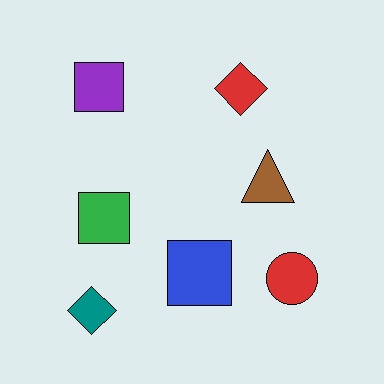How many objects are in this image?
There are 7 objects.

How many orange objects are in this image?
There are no orange objects.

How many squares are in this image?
There are 3 squares.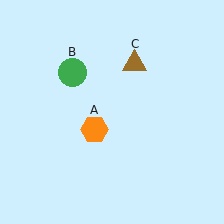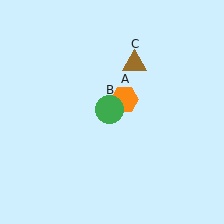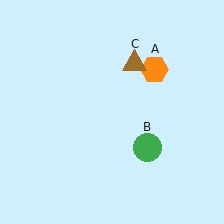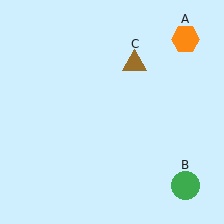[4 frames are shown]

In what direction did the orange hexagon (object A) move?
The orange hexagon (object A) moved up and to the right.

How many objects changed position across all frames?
2 objects changed position: orange hexagon (object A), green circle (object B).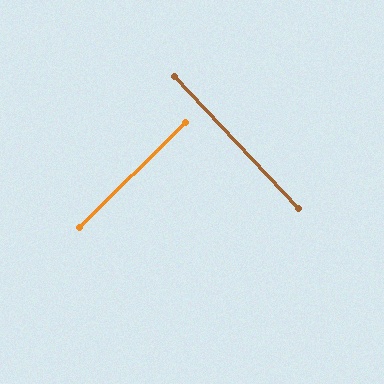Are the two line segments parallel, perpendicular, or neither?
Perpendicular — they meet at approximately 88°.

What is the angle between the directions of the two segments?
Approximately 88 degrees.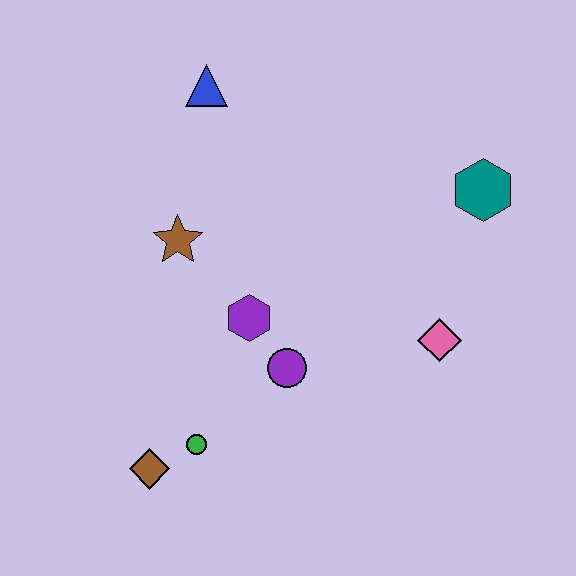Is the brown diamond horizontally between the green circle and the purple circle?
No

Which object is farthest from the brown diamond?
The teal hexagon is farthest from the brown diamond.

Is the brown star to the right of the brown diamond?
Yes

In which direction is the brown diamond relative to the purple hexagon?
The brown diamond is below the purple hexagon.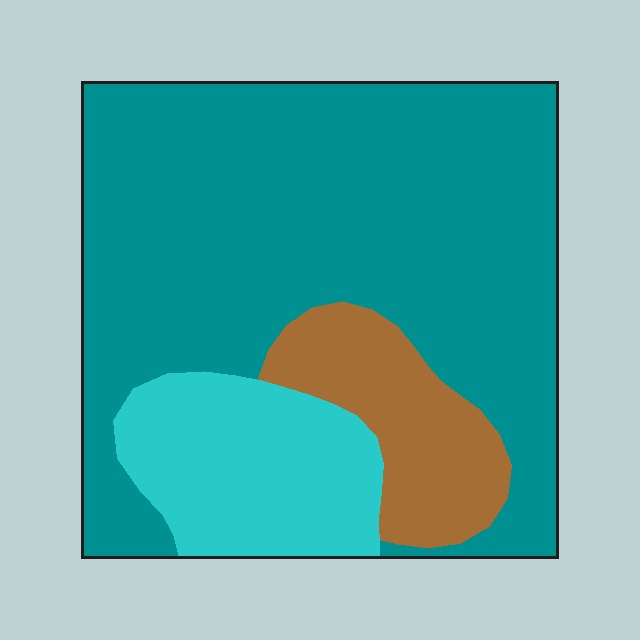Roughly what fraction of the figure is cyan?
Cyan takes up about one sixth (1/6) of the figure.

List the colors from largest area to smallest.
From largest to smallest: teal, cyan, brown.